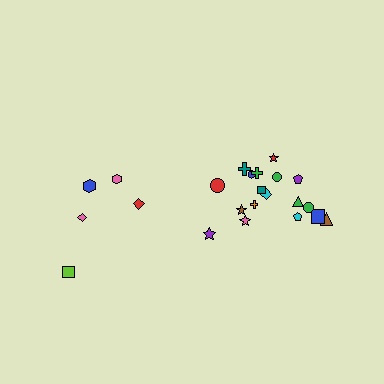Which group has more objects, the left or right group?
The right group.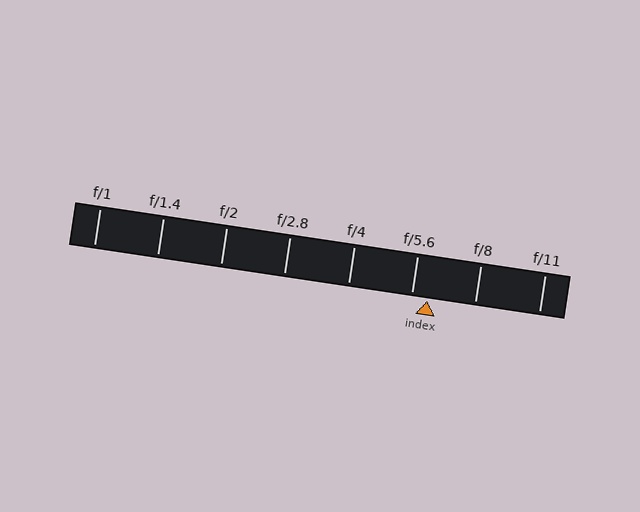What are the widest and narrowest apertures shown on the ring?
The widest aperture shown is f/1 and the narrowest is f/11.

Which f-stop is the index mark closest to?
The index mark is closest to f/5.6.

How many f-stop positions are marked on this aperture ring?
There are 8 f-stop positions marked.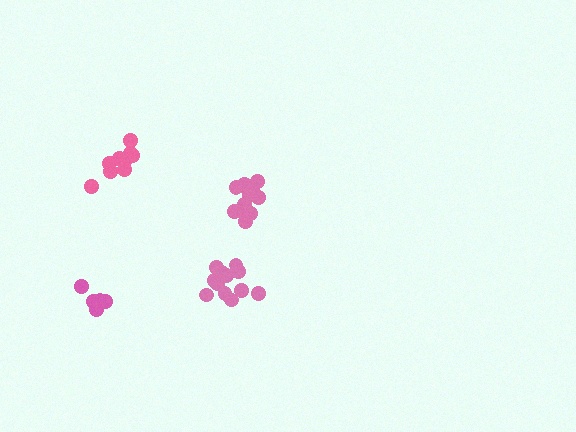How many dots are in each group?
Group 1: 7 dots, Group 2: 12 dots, Group 3: 9 dots, Group 4: 12 dots (40 total).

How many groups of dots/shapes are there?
There are 4 groups.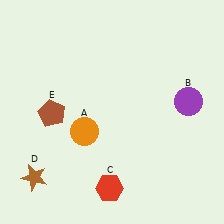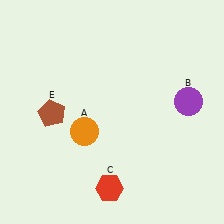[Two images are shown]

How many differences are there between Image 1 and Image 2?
There is 1 difference between the two images.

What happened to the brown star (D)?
The brown star (D) was removed in Image 2. It was in the bottom-left area of Image 1.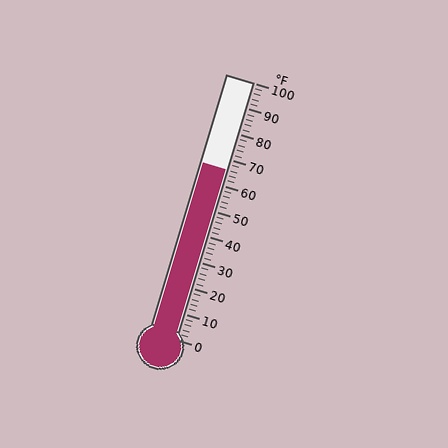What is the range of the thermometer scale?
The thermometer scale ranges from 0°F to 100°F.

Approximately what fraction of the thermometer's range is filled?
The thermometer is filled to approximately 65% of its range.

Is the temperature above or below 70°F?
The temperature is below 70°F.